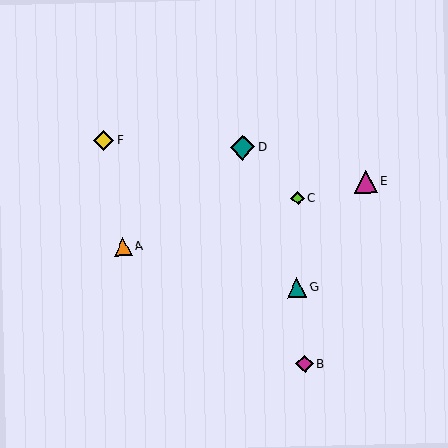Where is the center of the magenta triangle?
The center of the magenta triangle is at (366, 182).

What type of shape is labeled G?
Shape G is a teal triangle.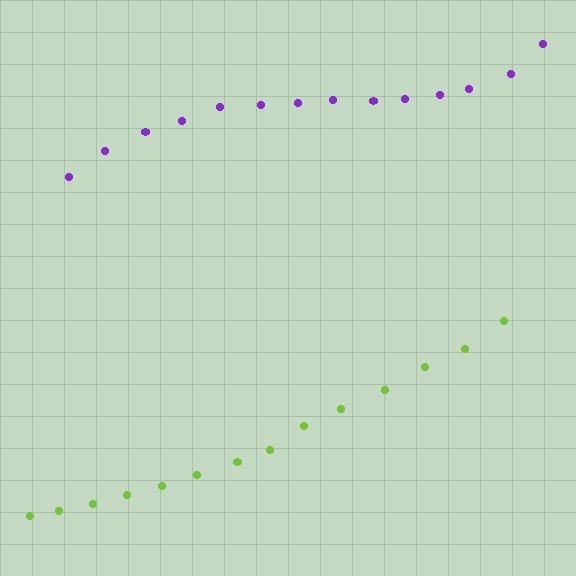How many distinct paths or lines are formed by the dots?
There are 2 distinct paths.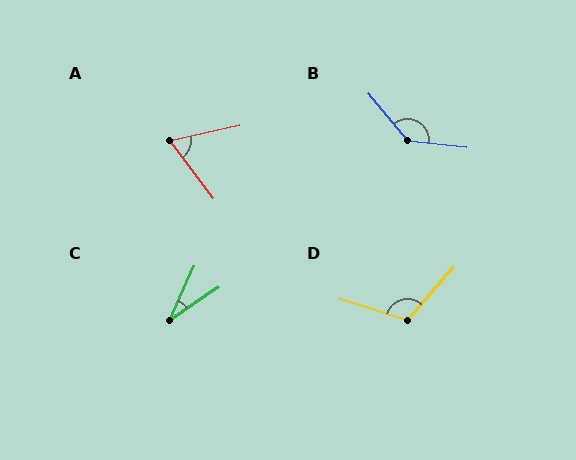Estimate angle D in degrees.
Approximately 113 degrees.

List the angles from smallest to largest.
C (31°), A (66°), D (113°), B (136°).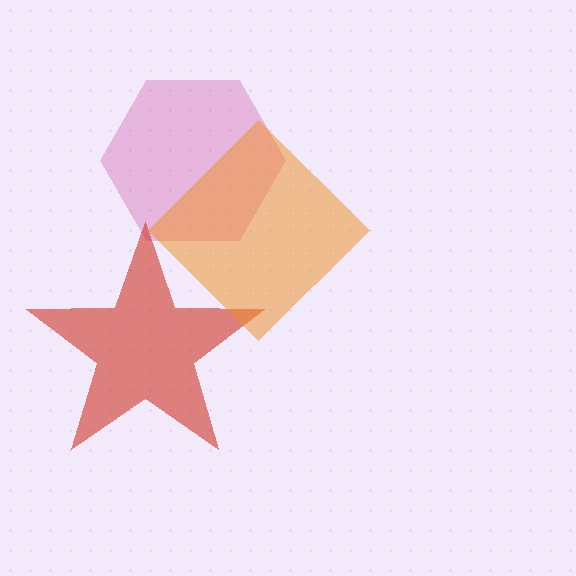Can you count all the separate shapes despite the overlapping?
Yes, there are 3 separate shapes.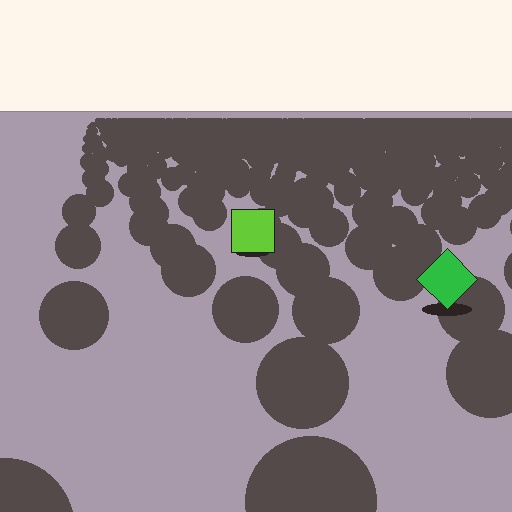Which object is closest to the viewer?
The green diamond is closest. The texture marks near it are larger and more spread out.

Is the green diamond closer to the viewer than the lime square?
Yes. The green diamond is closer — you can tell from the texture gradient: the ground texture is coarser near it.